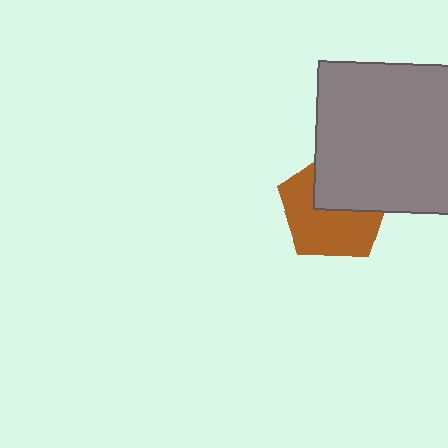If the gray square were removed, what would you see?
You would see the complete brown pentagon.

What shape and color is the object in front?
The object in front is a gray square.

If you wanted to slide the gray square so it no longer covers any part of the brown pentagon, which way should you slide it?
Slide it toward the upper-right — that is the most direct way to separate the two shapes.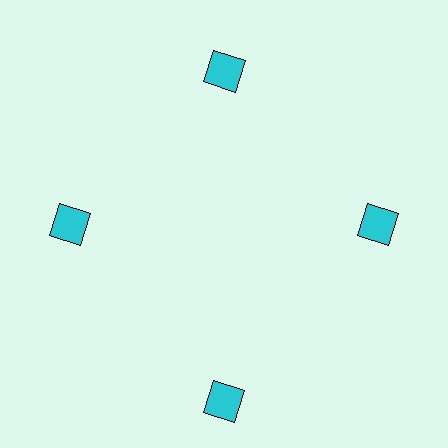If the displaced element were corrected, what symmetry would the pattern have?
It would have 4-fold rotational symmetry — the pattern would map onto itself every 90 degrees.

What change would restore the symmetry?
The symmetry would be restored by moving it inward, back onto the ring so that all 4 squares sit at equal angles and equal distance from the center.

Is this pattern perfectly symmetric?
No. The 4 cyan squares are arranged in a ring, but one element near the 6 o'clock position is pushed outward from the center, breaking the 4-fold rotational symmetry.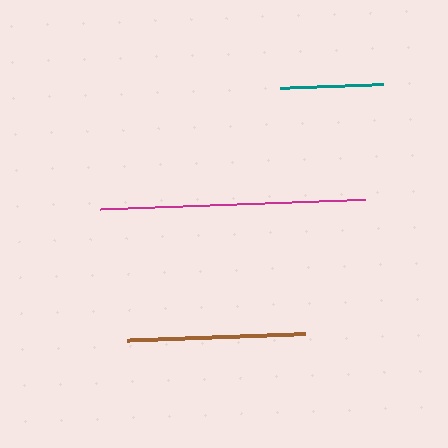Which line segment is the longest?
The magenta line is the longest at approximately 265 pixels.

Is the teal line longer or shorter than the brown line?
The brown line is longer than the teal line.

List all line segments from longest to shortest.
From longest to shortest: magenta, brown, teal.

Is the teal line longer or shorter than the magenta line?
The magenta line is longer than the teal line.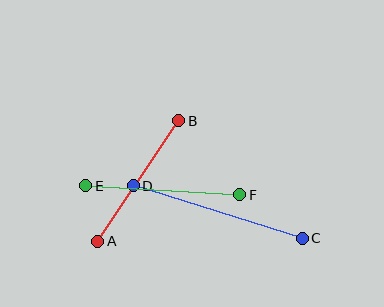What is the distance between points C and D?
The distance is approximately 177 pixels.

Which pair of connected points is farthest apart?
Points C and D are farthest apart.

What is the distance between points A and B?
The distance is approximately 145 pixels.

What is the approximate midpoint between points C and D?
The midpoint is at approximately (218, 212) pixels.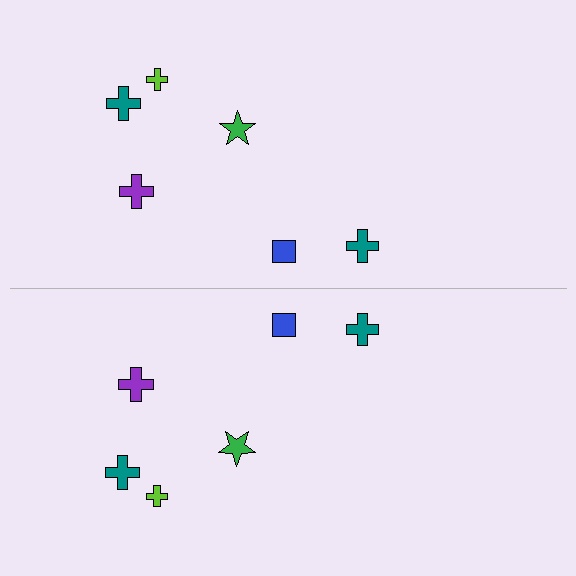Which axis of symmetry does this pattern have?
The pattern has a horizontal axis of symmetry running through the center of the image.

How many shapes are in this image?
There are 12 shapes in this image.